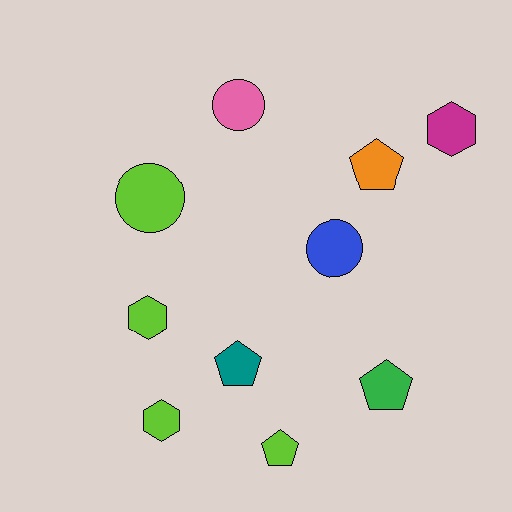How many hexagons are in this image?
There are 3 hexagons.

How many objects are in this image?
There are 10 objects.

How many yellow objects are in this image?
There are no yellow objects.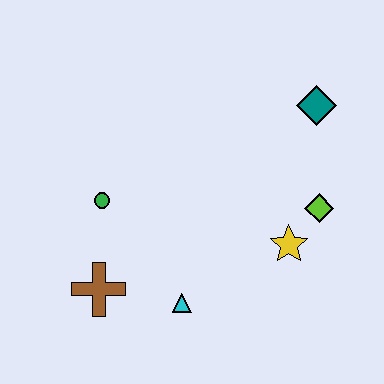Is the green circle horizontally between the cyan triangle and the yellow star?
No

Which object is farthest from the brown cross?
The teal diamond is farthest from the brown cross.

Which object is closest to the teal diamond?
The lime diamond is closest to the teal diamond.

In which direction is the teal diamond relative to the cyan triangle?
The teal diamond is above the cyan triangle.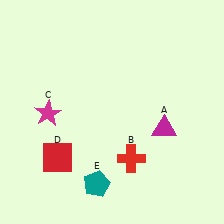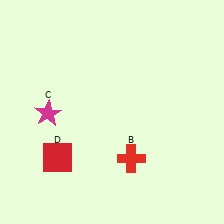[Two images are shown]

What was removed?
The magenta triangle (A), the teal pentagon (E) were removed in Image 2.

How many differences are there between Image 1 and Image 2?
There are 2 differences between the two images.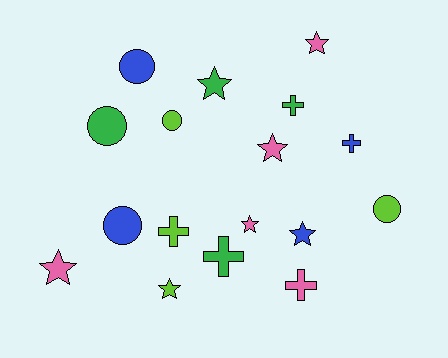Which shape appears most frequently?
Star, with 7 objects.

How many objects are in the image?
There are 17 objects.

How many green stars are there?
There is 1 green star.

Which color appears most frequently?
Pink, with 5 objects.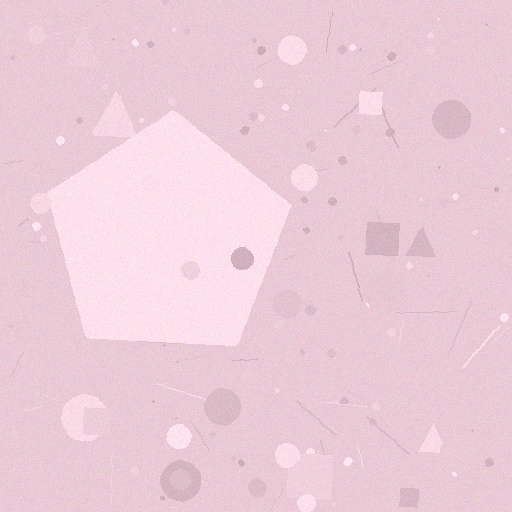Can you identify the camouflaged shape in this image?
The camouflaged shape is a pentagon.